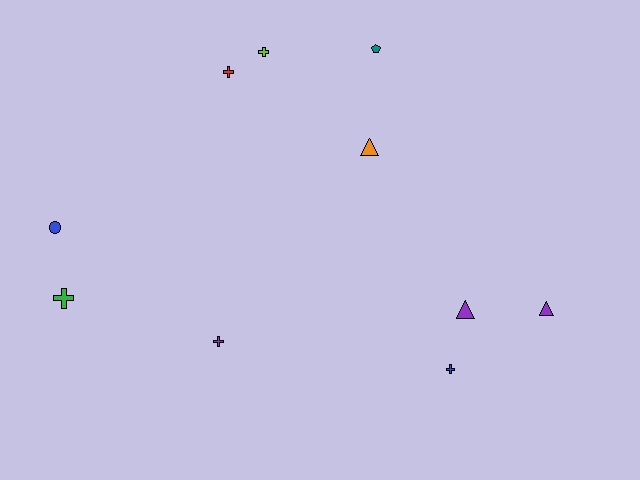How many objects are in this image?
There are 10 objects.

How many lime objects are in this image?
There is 1 lime object.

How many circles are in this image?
There is 1 circle.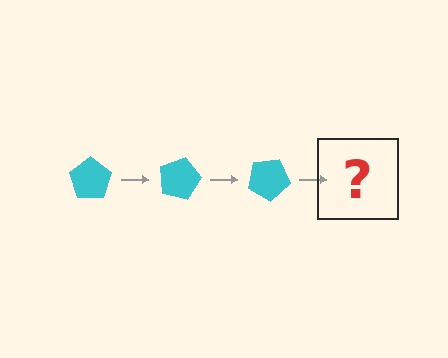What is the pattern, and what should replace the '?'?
The pattern is that the pentagon rotates 15 degrees each step. The '?' should be a cyan pentagon rotated 45 degrees.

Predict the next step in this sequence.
The next step is a cyan pentagon rotated 45 degrees.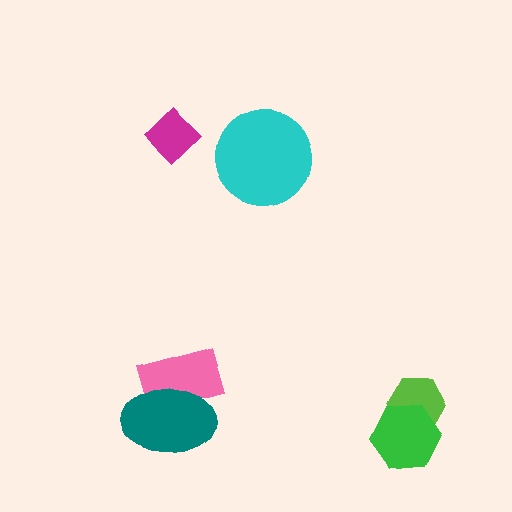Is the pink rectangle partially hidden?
Yes, it is partially covered by another shape.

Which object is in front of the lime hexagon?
The green hexagon is in front of the lime hexagon.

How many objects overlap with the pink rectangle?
1 object overlaps with the pink rectangle.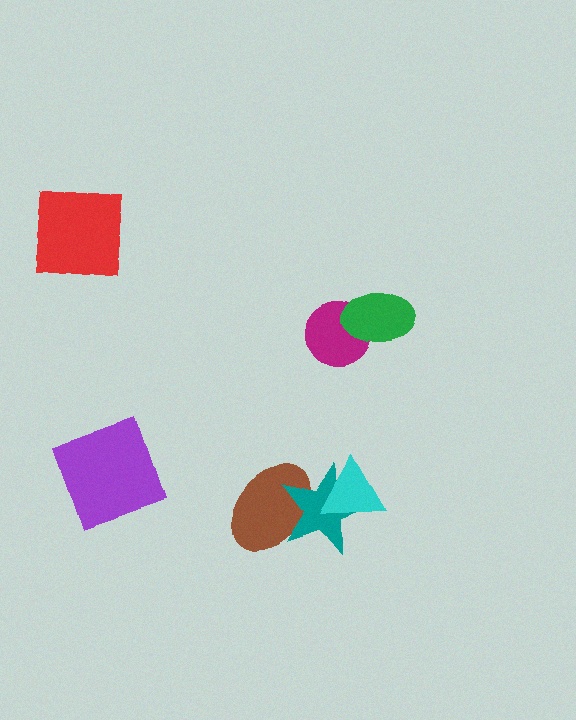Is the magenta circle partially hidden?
Yes, it is partially covered by another shape.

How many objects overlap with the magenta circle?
1 object overlaps with the magenta circle.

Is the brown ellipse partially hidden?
Yes, it is partially covered by another shape.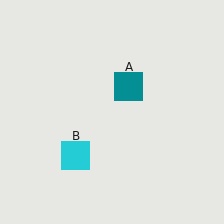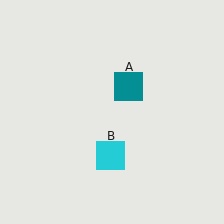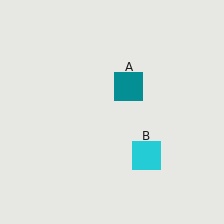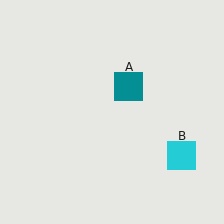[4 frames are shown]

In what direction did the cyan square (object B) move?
The cyan square (object B) moved right.